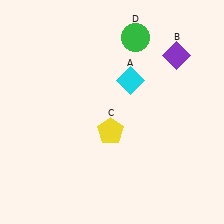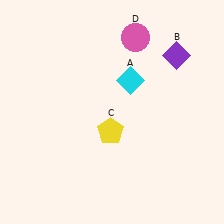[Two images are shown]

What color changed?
The circle (D) changed from green in Image 1 to pink in Image 2.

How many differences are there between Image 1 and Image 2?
There is 1 difference between the two images.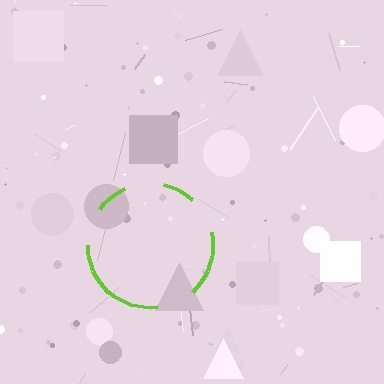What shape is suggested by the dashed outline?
The dashed outline suggests a circle.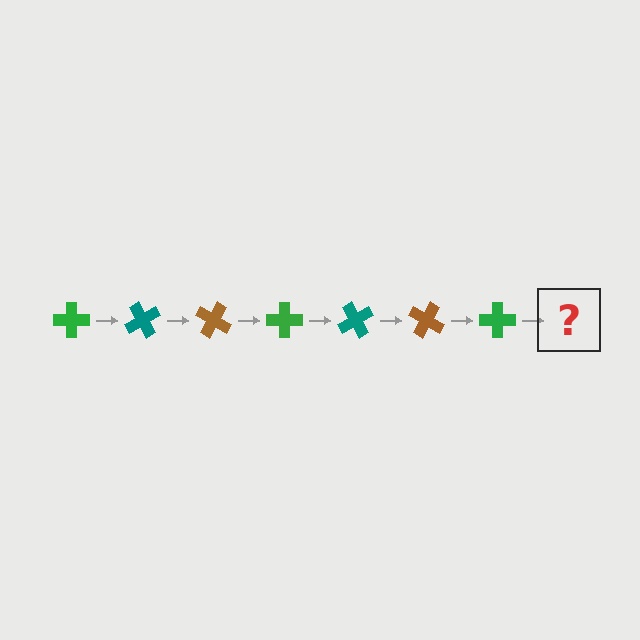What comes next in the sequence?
The next element should be a teal cross, rotated 420 degrees from the start.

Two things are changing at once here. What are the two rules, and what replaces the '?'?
The two rules are that it rotates 60 degrees each step and the color cycles through green, teal, and brown. The '?' should be a teal cross, rotated 420 degrees from the start.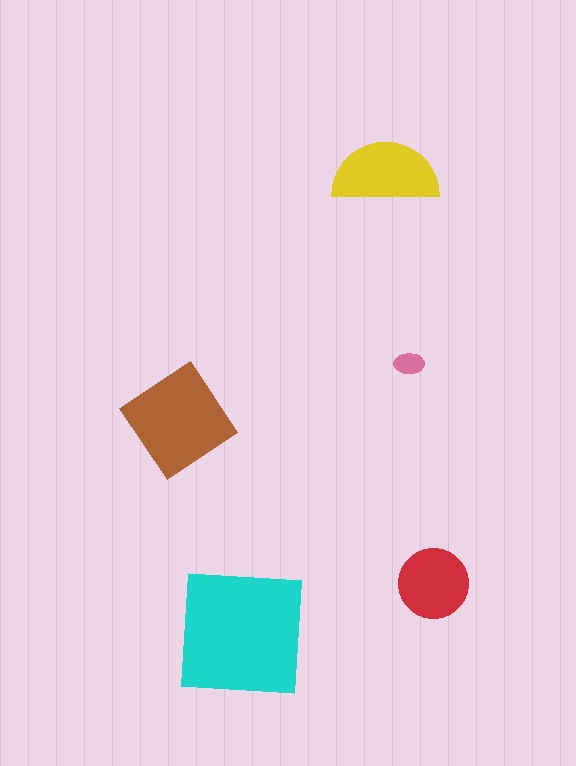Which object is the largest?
The cyan square.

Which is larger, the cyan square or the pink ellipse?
The cyan square.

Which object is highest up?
The yellow semicircle is topmost.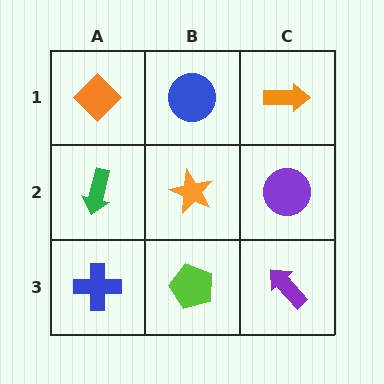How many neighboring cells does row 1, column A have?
2.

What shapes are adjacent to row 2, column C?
An orange arrow (row 1, column C), a purple arrow (row 3, column C), an orange star (row 2, column B).